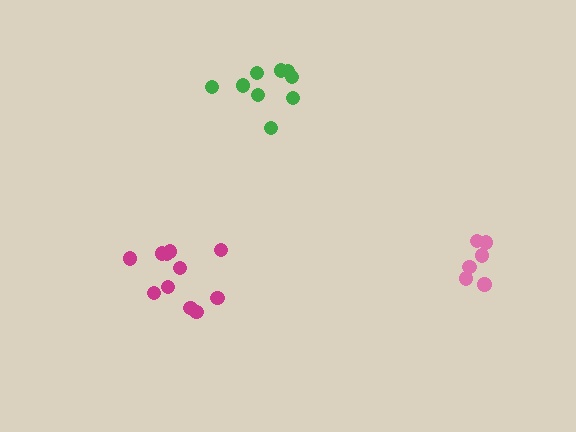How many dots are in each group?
Group 1: 6 dots, Group 2: 9 dots, Group 3: 11 dots (26 total).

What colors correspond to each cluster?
The clusters are colored: pink, green, magenta.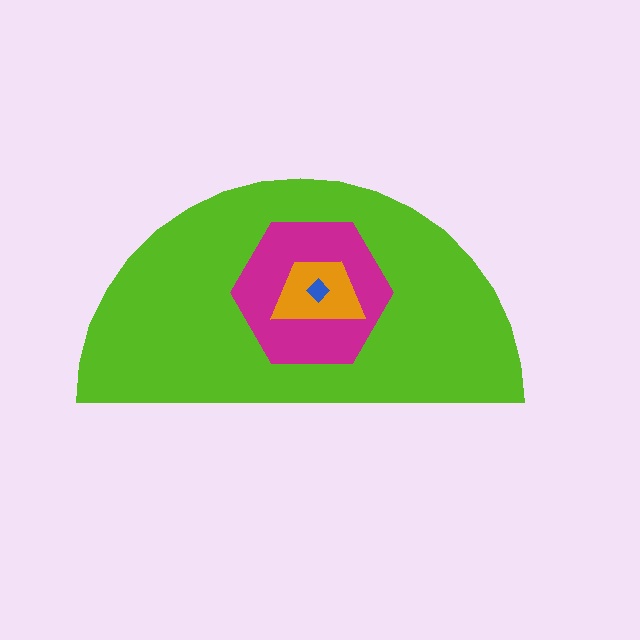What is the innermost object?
The blue diamond.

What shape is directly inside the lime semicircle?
The magenta hexagon.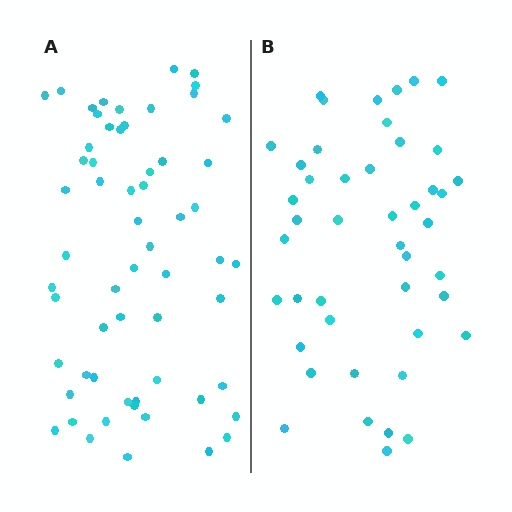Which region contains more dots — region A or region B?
Region A (the left region) has more dots.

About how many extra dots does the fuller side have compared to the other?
Region A has approximately 15 more dots than region B.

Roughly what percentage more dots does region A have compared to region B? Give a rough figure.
About 35% more.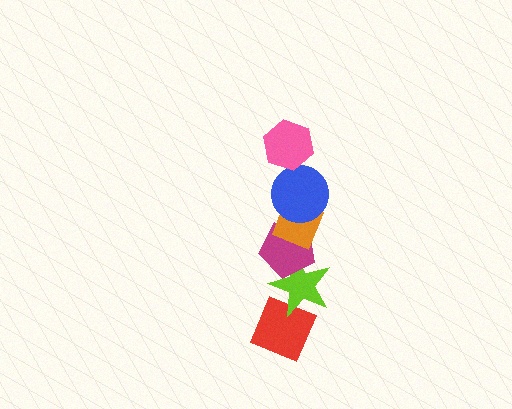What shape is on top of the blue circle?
The pink hexagon is on top of the blue circle.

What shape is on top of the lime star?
The magenta pentagon is on top of the lime star.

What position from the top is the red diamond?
The red diamond is 6th from the top.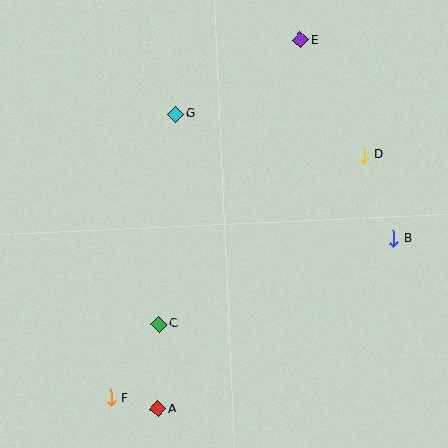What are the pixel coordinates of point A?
Point A is at (158, 409).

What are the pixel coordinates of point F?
Point F is at (111, 398).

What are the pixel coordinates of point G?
Point G is at (176, 114).